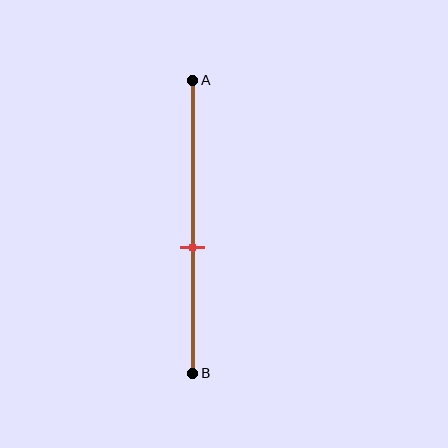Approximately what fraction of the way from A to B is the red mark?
The red mark is approximately 55% of the way from A to B.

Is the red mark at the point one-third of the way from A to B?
No, the mark is at about 55% from A, not at the 33% one-third point.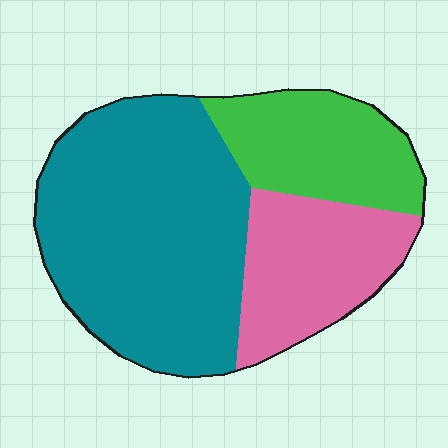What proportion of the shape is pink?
Pink covers about 25% of the shape.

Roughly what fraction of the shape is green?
Green takes up about one fifth (1/5) of the shape.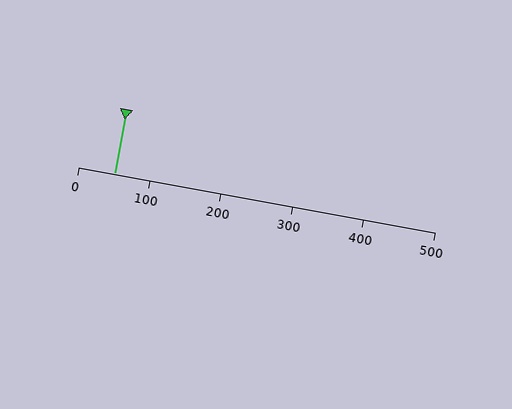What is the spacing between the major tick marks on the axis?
The major ticks are spaced 100 apart.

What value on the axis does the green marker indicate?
The marker indicates approximately 50.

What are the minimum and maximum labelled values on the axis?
The axis runs from 0 to 500.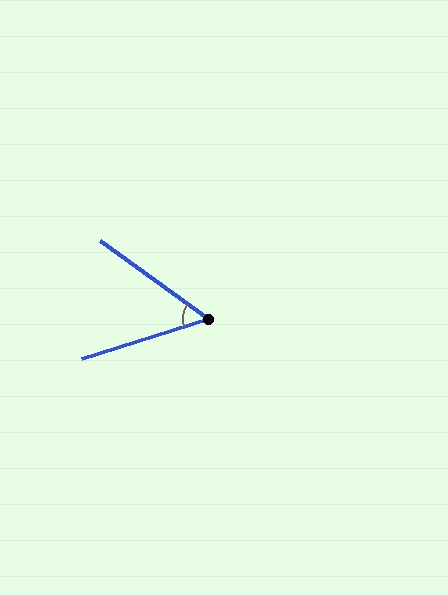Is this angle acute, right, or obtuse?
It is acute.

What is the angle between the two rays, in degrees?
Approximately 53 degrees.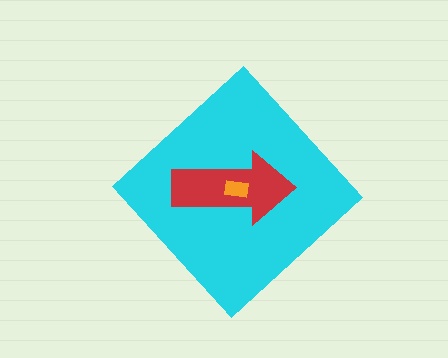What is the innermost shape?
The orange rectangle.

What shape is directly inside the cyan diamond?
The red arrow.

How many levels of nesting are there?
3.